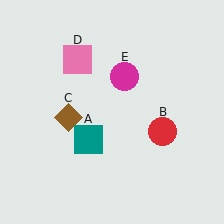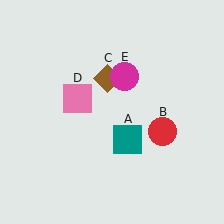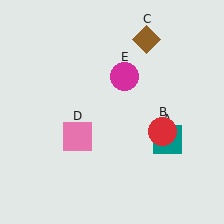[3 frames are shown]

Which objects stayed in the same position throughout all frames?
Red circle (object B) and magenta circle (object E) remained stationary.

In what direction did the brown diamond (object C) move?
The brown diamond (object C) moved up and to the right.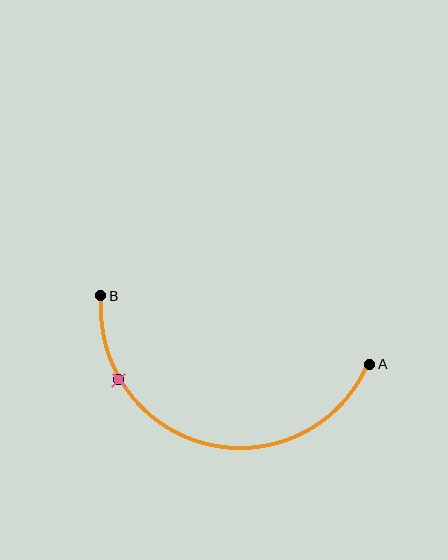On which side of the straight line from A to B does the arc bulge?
The arc bulges below the straight line connecting A and B.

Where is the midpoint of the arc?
The arc midpoint is the point on the curve farthest from the straight line joining A and B. It sits below that line.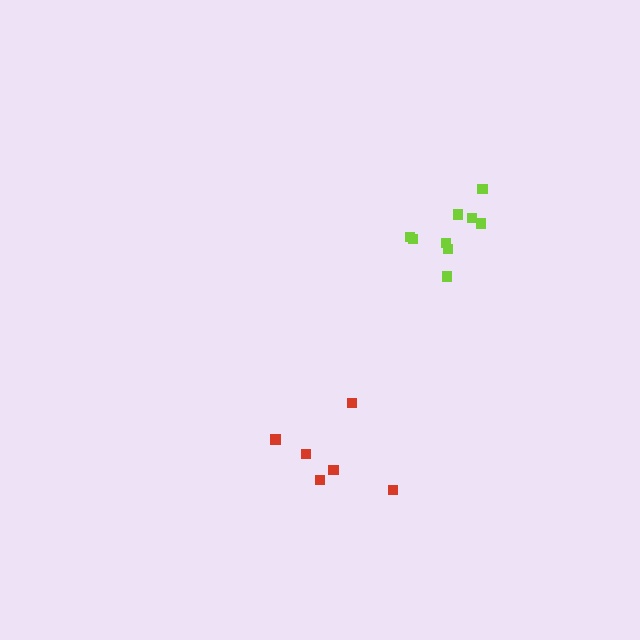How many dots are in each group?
Group 1: 9 dots, Group 2: 6 dots (15 total).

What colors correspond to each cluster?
The clusters are colored: lime, red.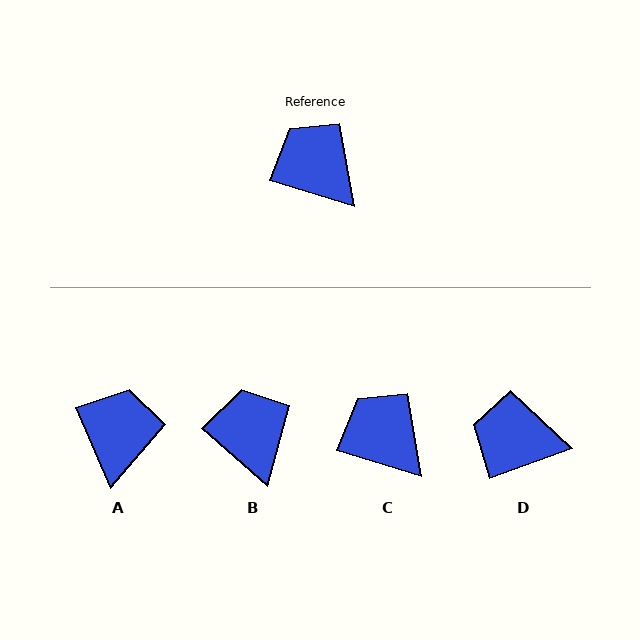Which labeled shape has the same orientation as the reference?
C.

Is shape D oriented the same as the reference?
No, it is off by about 37 degrees.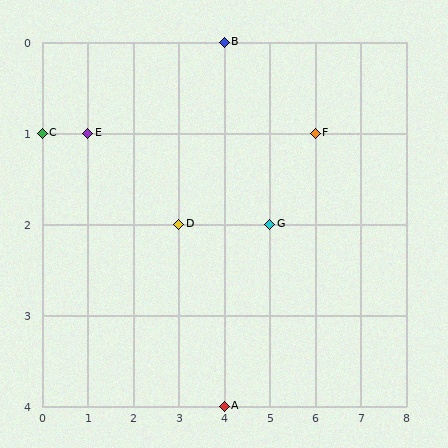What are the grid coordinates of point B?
Point B is at grid coordinates (4, 0).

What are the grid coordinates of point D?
Point D is at grid coordinates (3, 2).